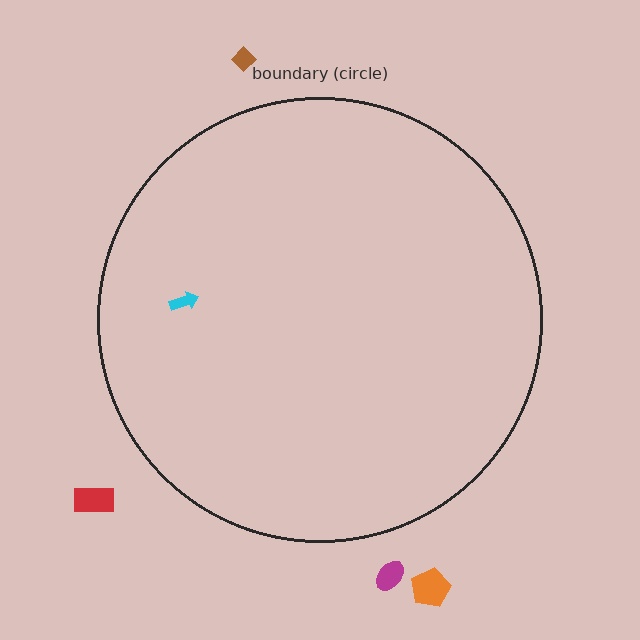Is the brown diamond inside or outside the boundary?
Outside.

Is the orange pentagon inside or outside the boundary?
Outside.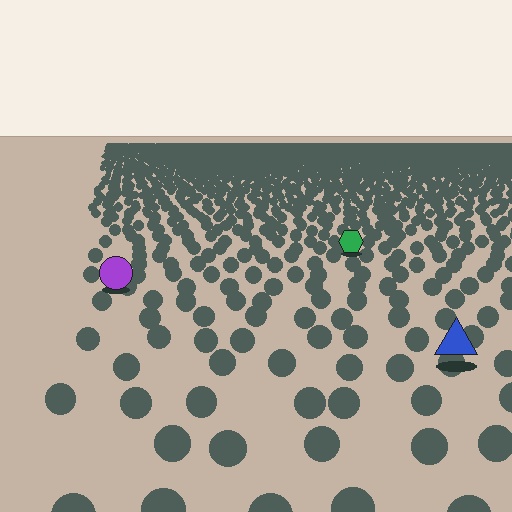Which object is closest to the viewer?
The blue triangle is closest. The texture marks near it are larger and more spread out.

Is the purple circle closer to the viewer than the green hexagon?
Yes. The purple circle is closer — you can tell from the texture gradient: the ground texture is coarser near it.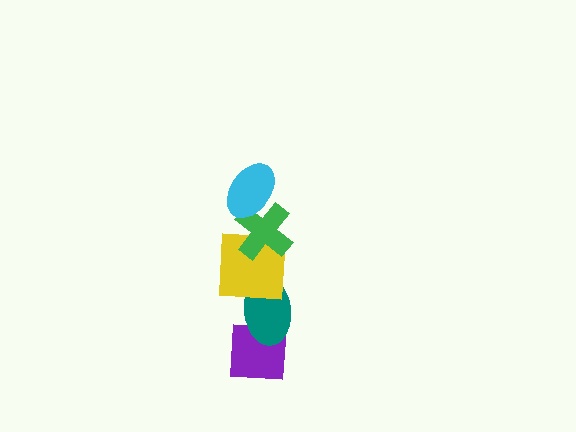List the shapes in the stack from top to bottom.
From top to bottom: the cyan ellipse, the green cross, the yellow square, the teal ellipse, the purple square.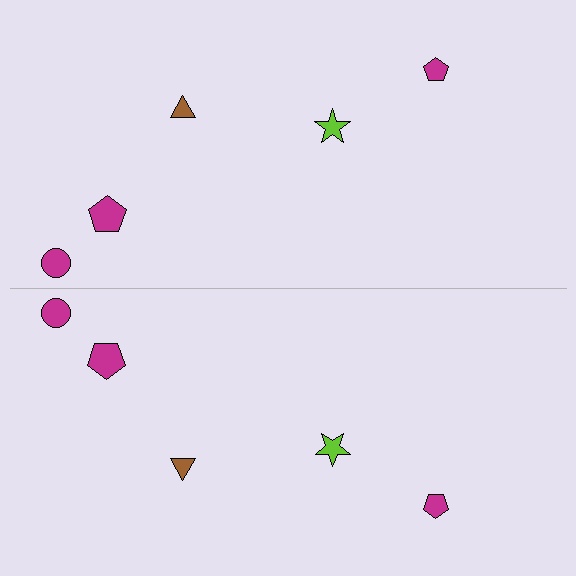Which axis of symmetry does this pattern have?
The pattern has a horizontal axis of symmetry running through the center of the image.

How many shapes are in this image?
There are 10 shapes in this image.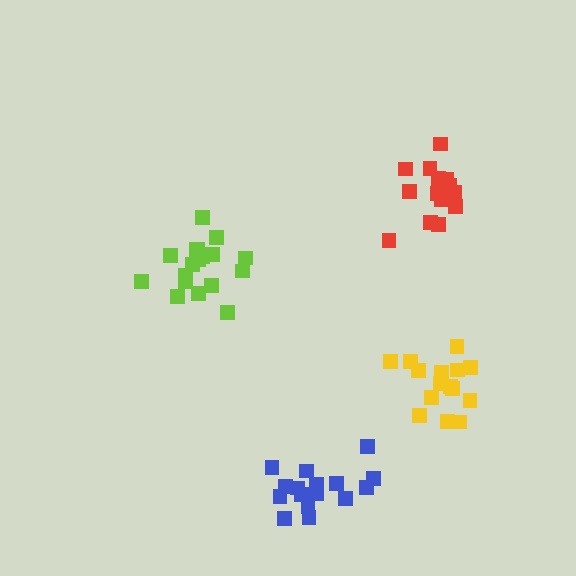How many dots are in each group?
Group 1: 14 dots, Group 2: 18 dots, Group 3: 16 dots, Group 4: 15 dots (63 total).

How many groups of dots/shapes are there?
There are 4 groups.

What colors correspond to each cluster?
The clusters are colored: red, lime, blue, yellow.